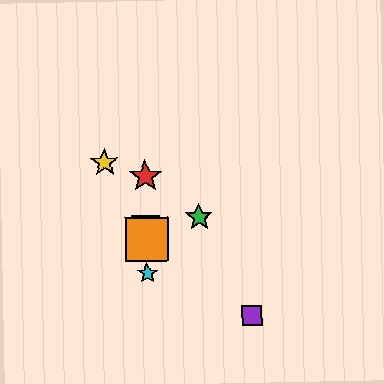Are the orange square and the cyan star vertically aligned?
Yes, both are at x≈147.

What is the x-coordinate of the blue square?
The blue square is at x≈146.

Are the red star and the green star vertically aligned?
No, the red star is at x≈145 and the green star is at x≈199.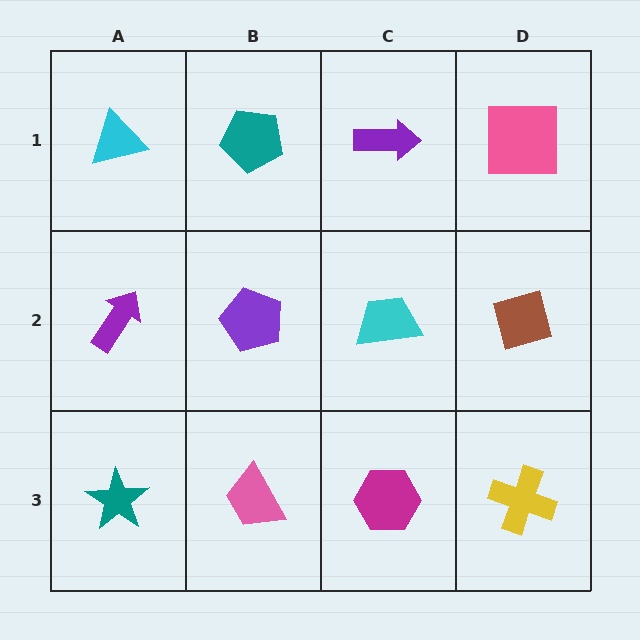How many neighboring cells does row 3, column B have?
3.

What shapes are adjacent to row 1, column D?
A brown diamond (row 2, column D), a purple arrow (row 1, column C).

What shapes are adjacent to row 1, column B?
A purple pentagon (row 2, column B), a cyan triangle (row 1, column A), a purple arrow (row 1, column C).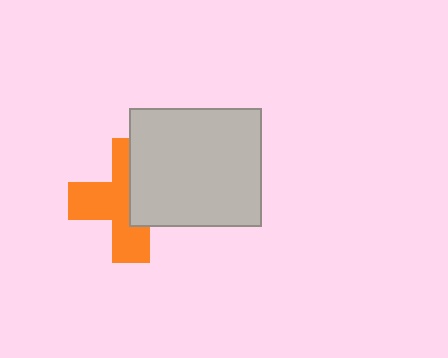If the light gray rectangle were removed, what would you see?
You would see the complete orange cross.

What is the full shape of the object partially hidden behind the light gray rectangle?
The partially hidden object is an orange cross.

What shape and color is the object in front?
The object in front is a light gray rectangle.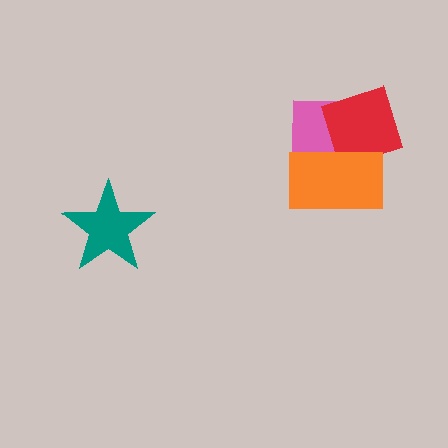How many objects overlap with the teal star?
0 objects overlap with the teal star.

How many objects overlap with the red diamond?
2 objects overlap with the red diamond.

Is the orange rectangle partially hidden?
No, no other shape covers it.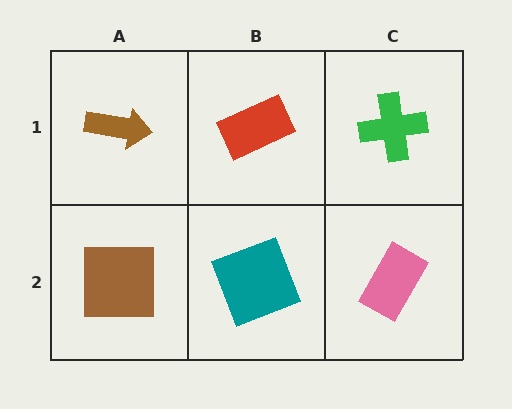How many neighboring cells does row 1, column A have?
2.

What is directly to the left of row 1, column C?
A red rectangle.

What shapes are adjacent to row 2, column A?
A brown arrow (row 1, column A), a teal square (row 2, column B).